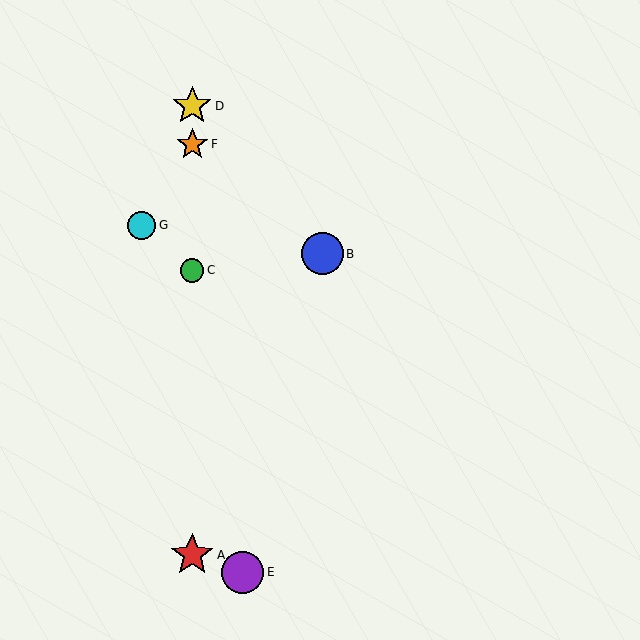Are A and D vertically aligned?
Yes, both are at x≈192.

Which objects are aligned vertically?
Objects A, C, D, F are aligned vertically.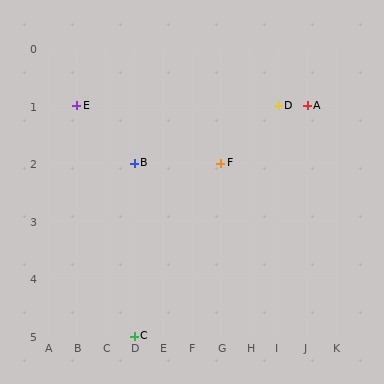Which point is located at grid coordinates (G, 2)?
Point F is at (G, 2).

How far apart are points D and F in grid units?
Points D and F are 2 columns and 1 row apart (about 2.2 grid units diagonally).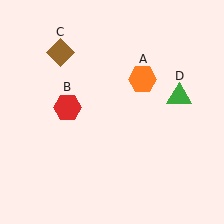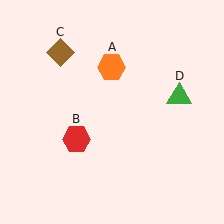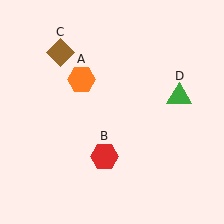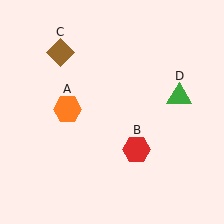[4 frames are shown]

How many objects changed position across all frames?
2 objects changed position: orange hexagon (object A), red hexagon (object B).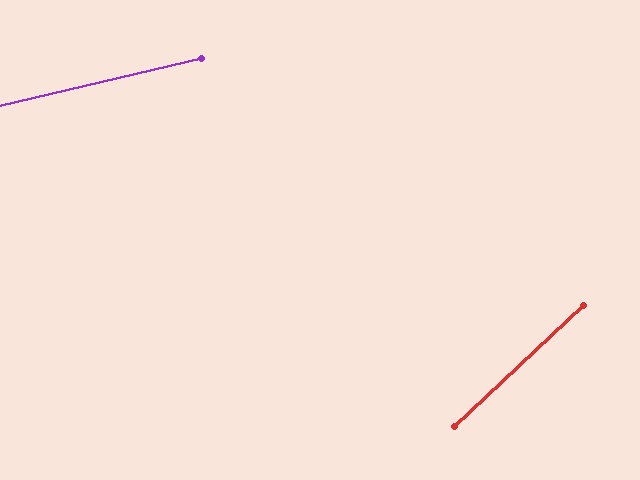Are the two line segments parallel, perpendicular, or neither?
Neither parallel nor perpendicular — they differ by about 30°.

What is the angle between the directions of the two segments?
Approximately 30 degrees.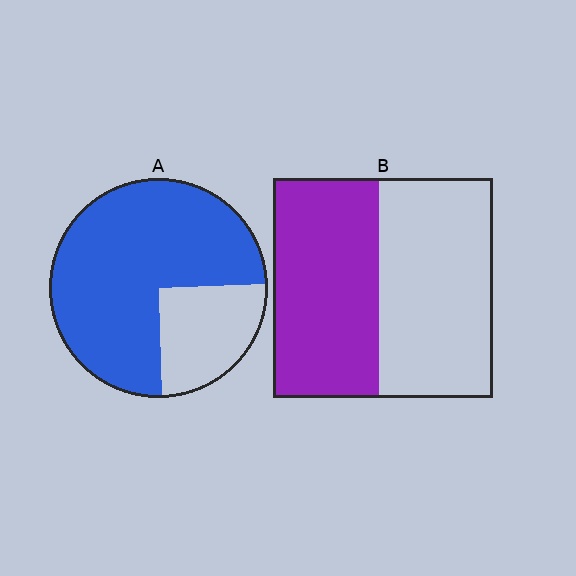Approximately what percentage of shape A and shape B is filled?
A is approximately 75% and B is approximately 50%.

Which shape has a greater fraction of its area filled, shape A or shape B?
Shape A.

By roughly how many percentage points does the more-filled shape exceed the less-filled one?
By roughly 25 percentage points (A over B).